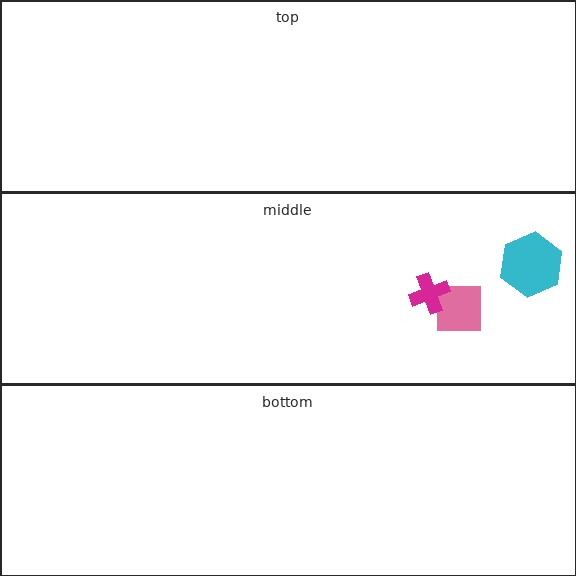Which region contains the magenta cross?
The middle region.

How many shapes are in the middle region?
3.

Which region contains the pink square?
The middle region.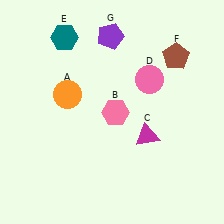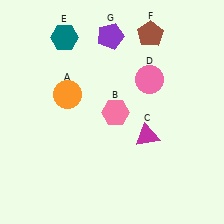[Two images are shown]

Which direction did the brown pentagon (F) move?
The brown pentagon (F) moved left.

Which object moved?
The brown pentagon (F) moved left.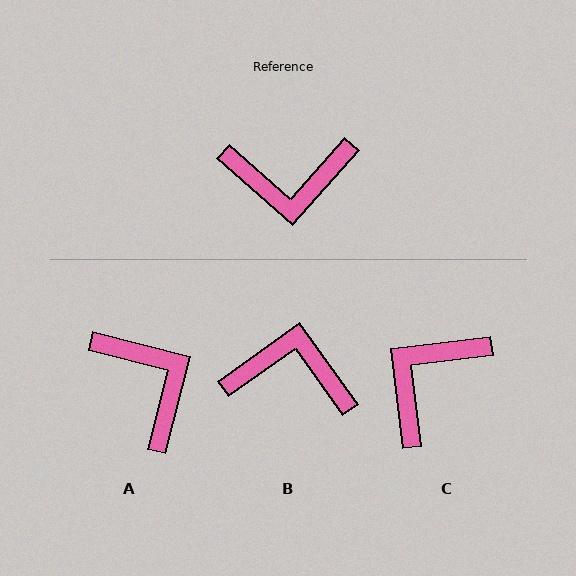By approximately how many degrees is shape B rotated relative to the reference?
Approximately 167 degrees counter-clockwise.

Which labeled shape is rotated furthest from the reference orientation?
B, about 167 degrees away.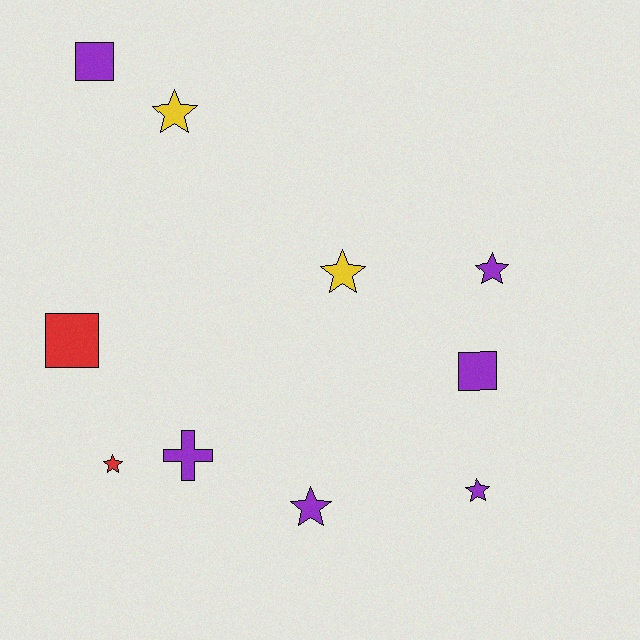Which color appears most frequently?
Purple, with 6 objects.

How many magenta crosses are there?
There are no magenta crosses.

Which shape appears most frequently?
Star, with 6 objects.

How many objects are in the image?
There are 10 objects.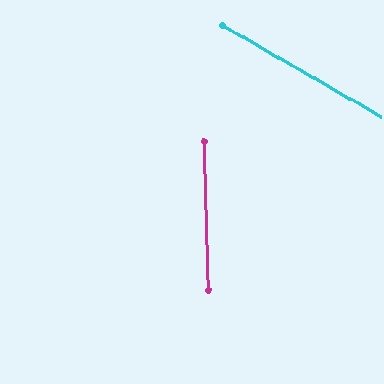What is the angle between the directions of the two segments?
Approximately 59 degrees.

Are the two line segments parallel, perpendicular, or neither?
Neither parallel nor perpendicular — they differ by about 59°.